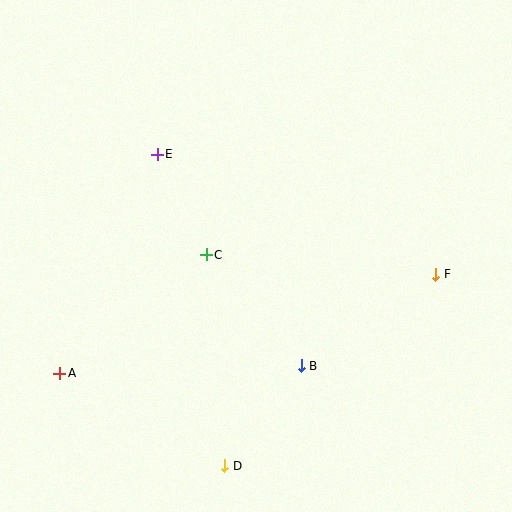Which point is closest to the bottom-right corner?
Point F is closest to the bottom-right corner.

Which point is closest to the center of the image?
Point C at (206, 255) is closest to the center.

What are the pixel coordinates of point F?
Point F is at (436, 274).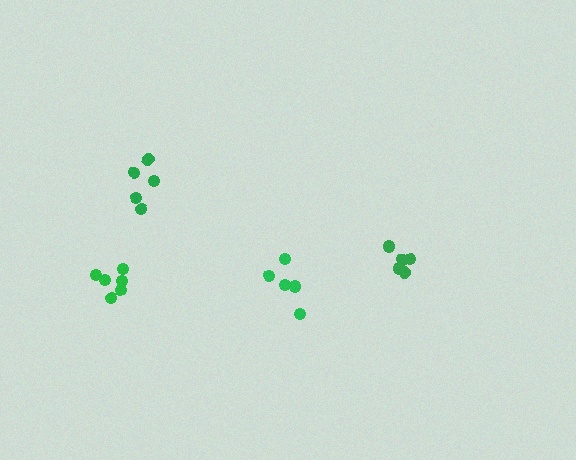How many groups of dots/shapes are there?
There are 4 groups.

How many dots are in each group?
Group 1: 6 dots, Group 2: 5 dots, Group 3: 5 dots, Group 4: 5 dots (21 total).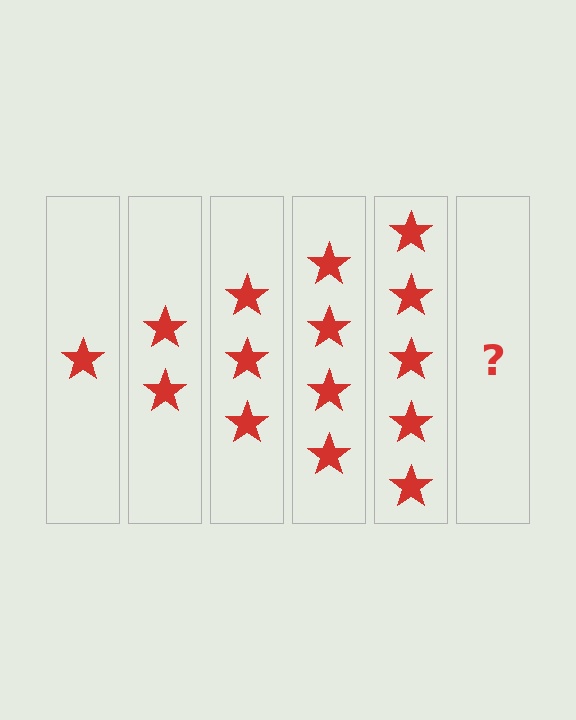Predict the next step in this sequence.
The next step is 6 stars.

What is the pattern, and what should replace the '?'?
The pattern is that each step adds one more star. The '?' should be 6 stars.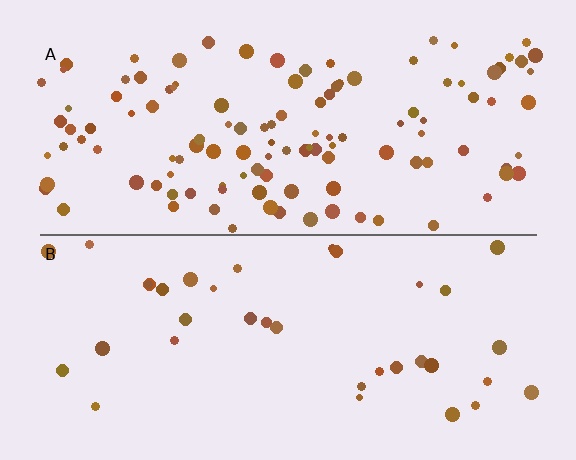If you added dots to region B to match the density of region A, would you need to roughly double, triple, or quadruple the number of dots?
Approximately triple.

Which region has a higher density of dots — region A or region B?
A (the top).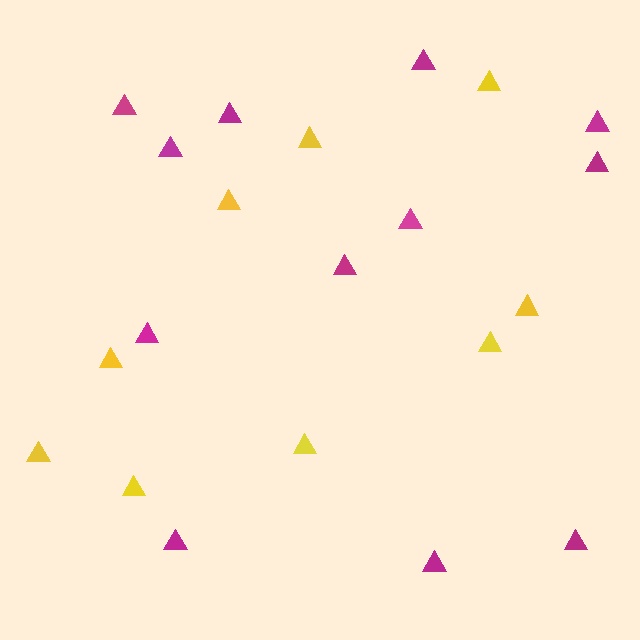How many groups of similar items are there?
There are 2 groups: one group of magenta triangles (12) and one group of yellow triangles (9).